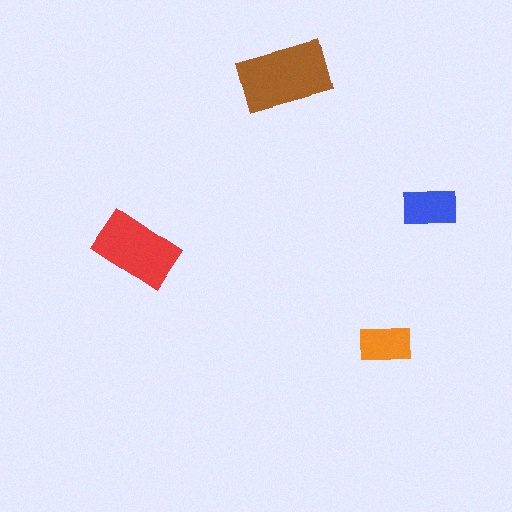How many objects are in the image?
There are 4 objects in the image.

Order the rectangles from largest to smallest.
the brown one, the red one, the blue one, the orange one.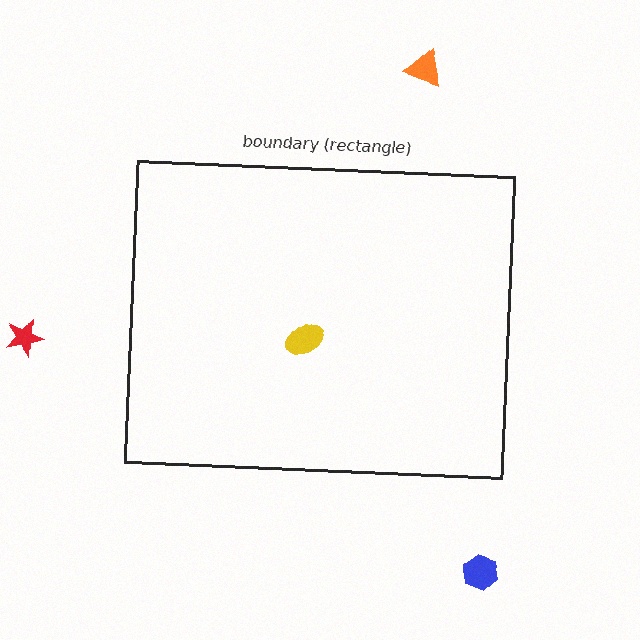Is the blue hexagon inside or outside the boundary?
Outside.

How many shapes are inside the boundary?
1 inside, 3 outside.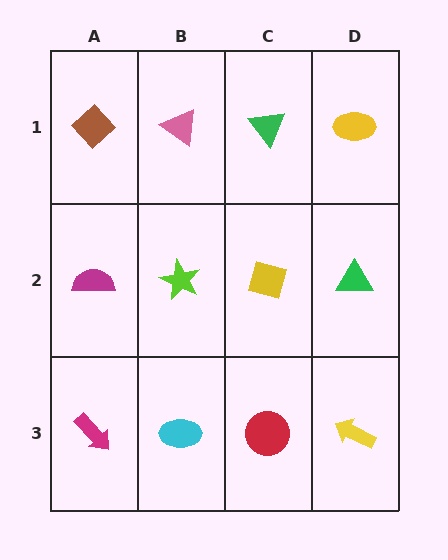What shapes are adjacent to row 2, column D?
A yellow ellipse (row 1, column D), a yellow arrow (row 3, column D), a yellow diamond (row 2, column C).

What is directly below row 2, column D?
A yellow arrow.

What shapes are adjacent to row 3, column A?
A magenta semicircle (row 2, column A), a cyan ellipse (row 3, column B).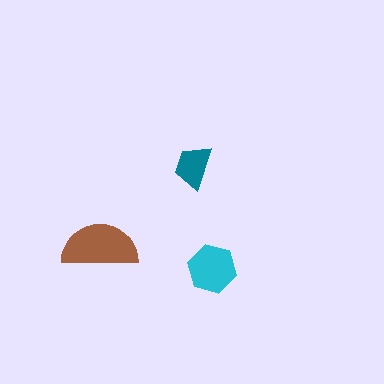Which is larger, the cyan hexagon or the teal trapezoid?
The cyan hexagon.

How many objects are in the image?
There are 3 objects in the image.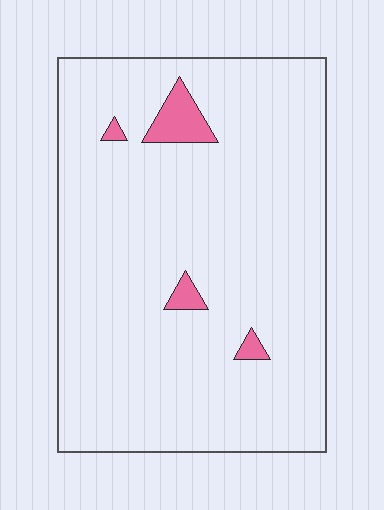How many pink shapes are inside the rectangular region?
4.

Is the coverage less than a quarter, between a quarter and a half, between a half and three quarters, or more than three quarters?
Less than a quarter.